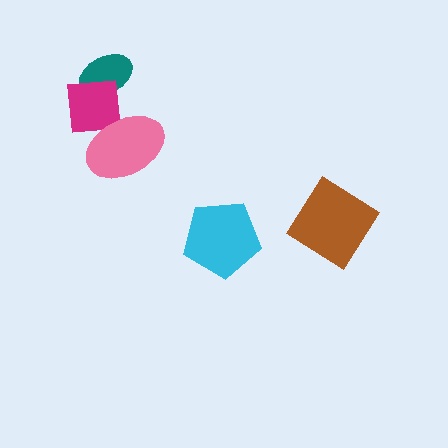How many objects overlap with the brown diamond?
0 objects overlap with the brown diamond.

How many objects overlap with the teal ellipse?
1 object overlaps with the teal ellipse.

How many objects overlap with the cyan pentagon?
0 objects overlap with the cyan pentagon.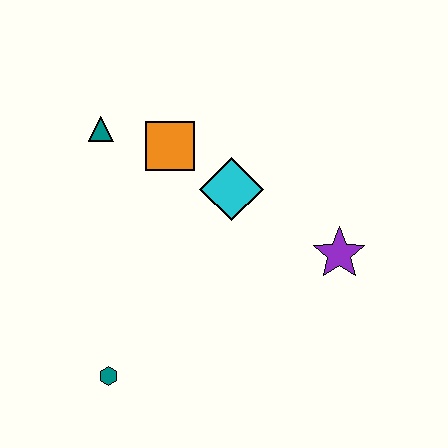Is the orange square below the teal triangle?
Yes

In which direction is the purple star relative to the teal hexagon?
The purple star is to the right of the teal hexagon.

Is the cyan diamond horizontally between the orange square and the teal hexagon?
No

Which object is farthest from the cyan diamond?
The teal hexagon is farthest from the cyan diamond.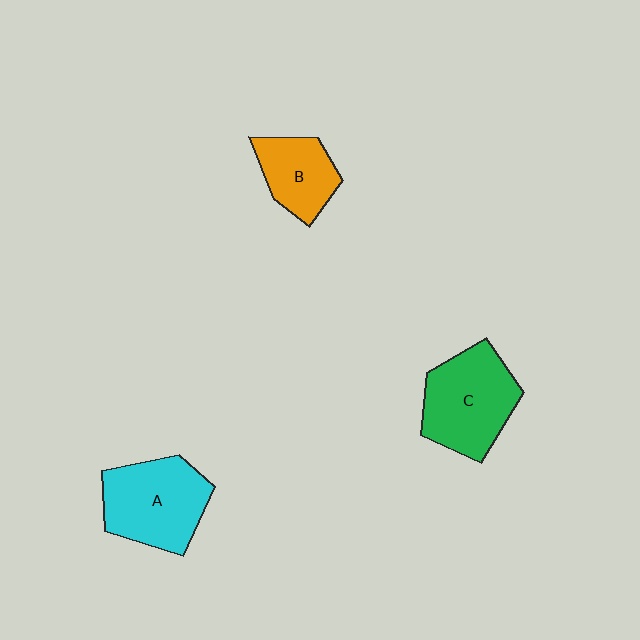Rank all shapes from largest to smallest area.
From largest to smallest: C (green), A (cyan), B (orange).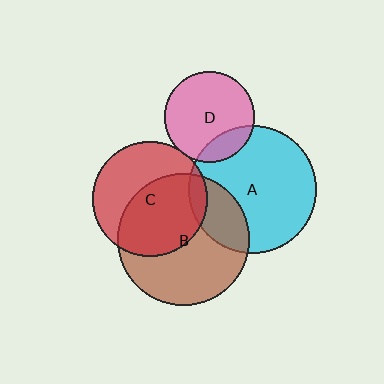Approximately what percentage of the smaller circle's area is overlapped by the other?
Approximately 20%.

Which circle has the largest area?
Circle B (brown).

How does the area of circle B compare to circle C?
Approximately 1.3 times.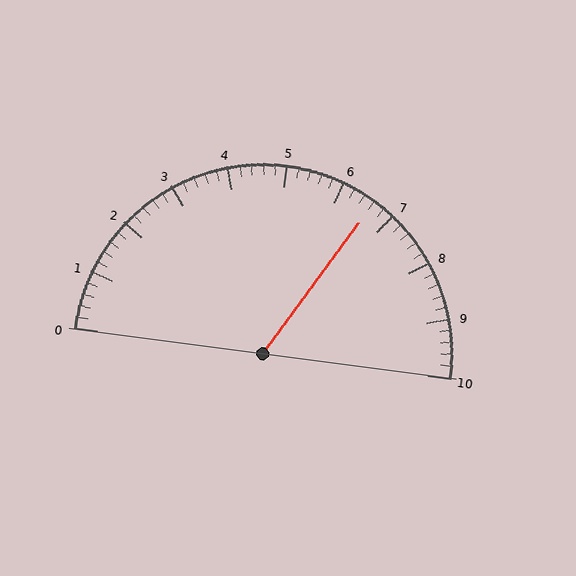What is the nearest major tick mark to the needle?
The nearest major tick mark is 7.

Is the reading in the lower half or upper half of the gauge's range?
The reading is in the upper half of the range (0 to 10).